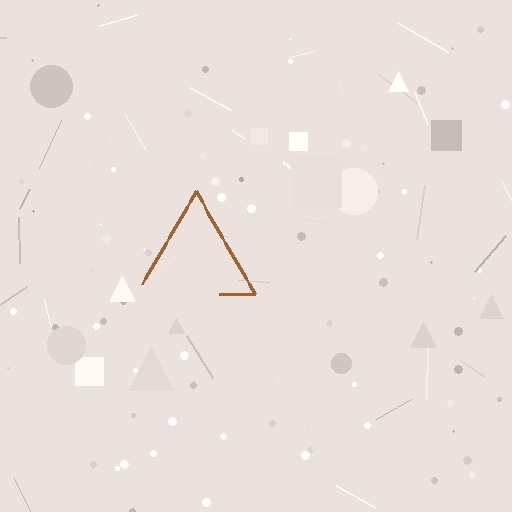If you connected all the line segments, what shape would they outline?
They would outline a triangle.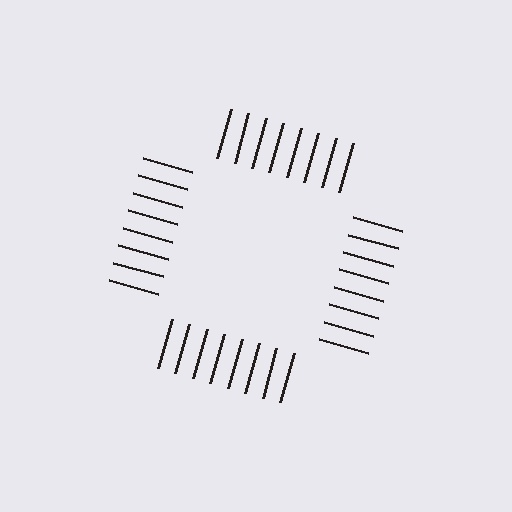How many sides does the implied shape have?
4 sides — the line-ends trace a square.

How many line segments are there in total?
32 — 8 along each of the 4 edges.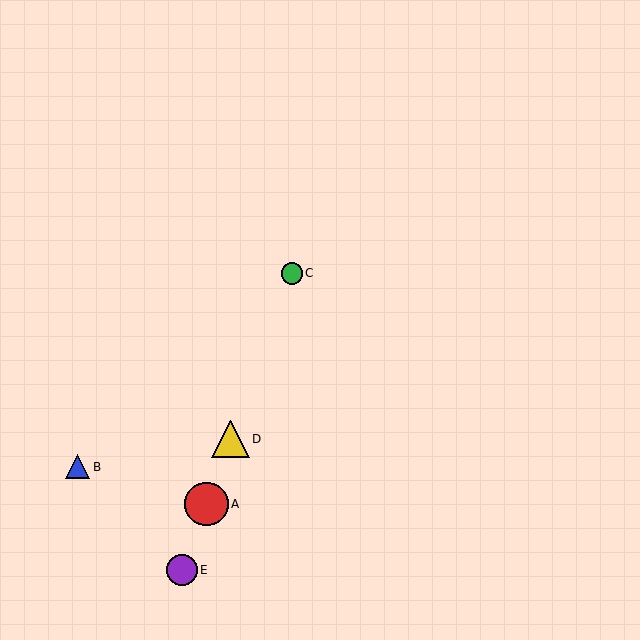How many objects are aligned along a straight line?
4 objects (A, C, D, E) are aligned along a straight line.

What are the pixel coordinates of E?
Object E is at (182, 570).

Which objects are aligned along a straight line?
Objects A, C, D, E are aligned along a straight line.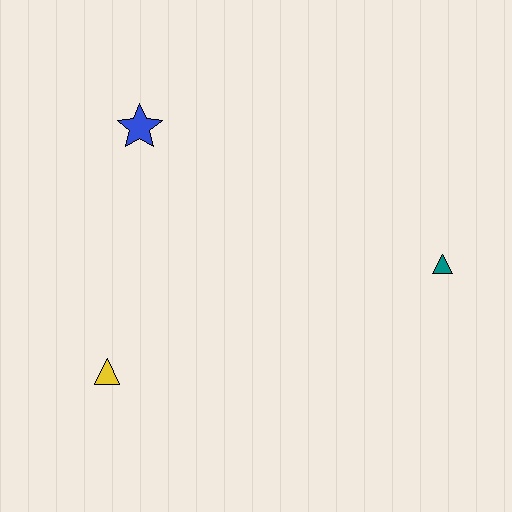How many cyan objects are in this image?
There are no cyan objects.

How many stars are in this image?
There is 1 star.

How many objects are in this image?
There are 3 objects.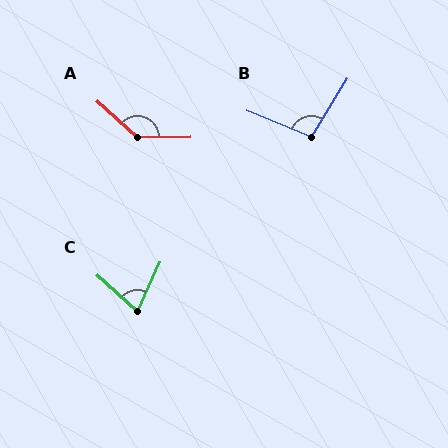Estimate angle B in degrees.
Approximately 100 degrees.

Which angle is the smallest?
C, at approximately 73 degrees.